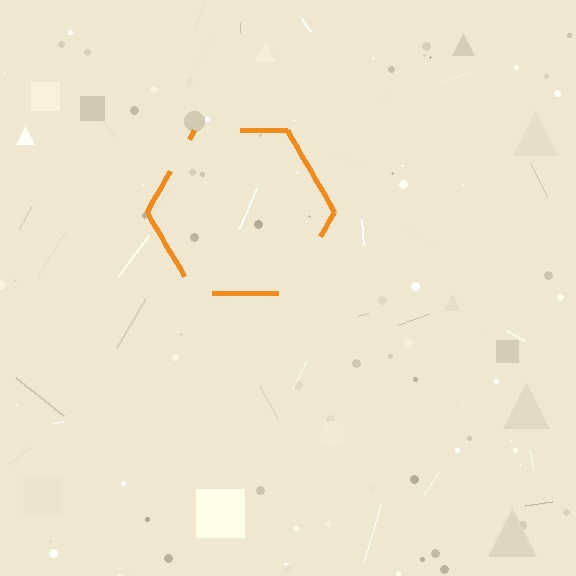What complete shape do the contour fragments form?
The contour fragments form a hexagon.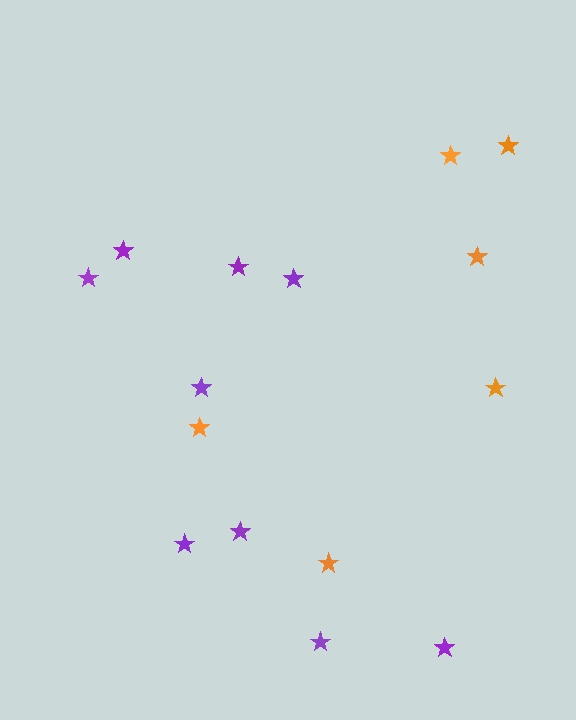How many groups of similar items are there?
There are 2 groups: one group of purple stars (9) and one group of orange stars (6).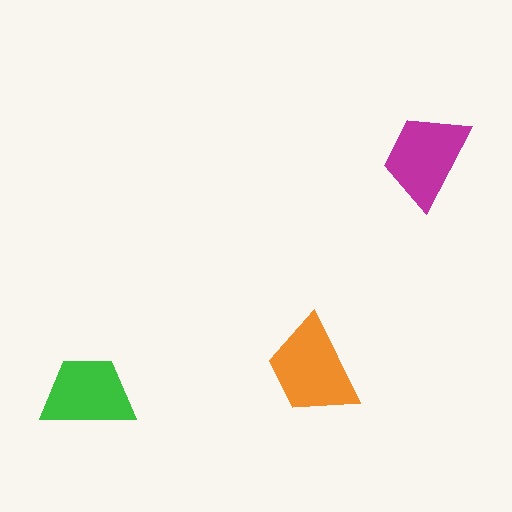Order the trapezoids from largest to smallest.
the orange one, the magenta one, the green one.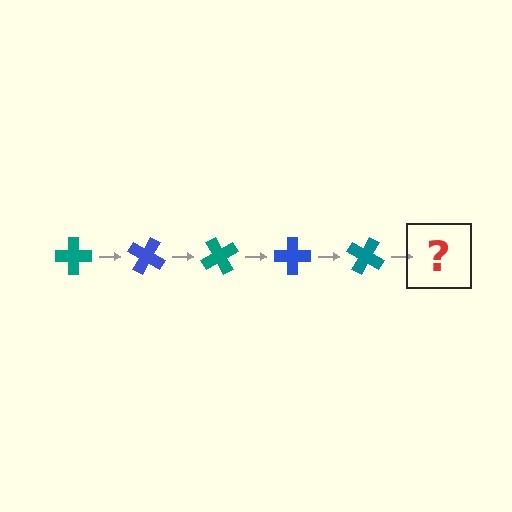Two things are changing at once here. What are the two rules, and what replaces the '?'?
The two rules are that it rotates 30 degrees each step and the color cycles through teal and blue. The '?' should be a blue cross, rotated 150 degrees from the start.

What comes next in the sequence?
The next element should be a blue cross, rotated 150 degrees from the start.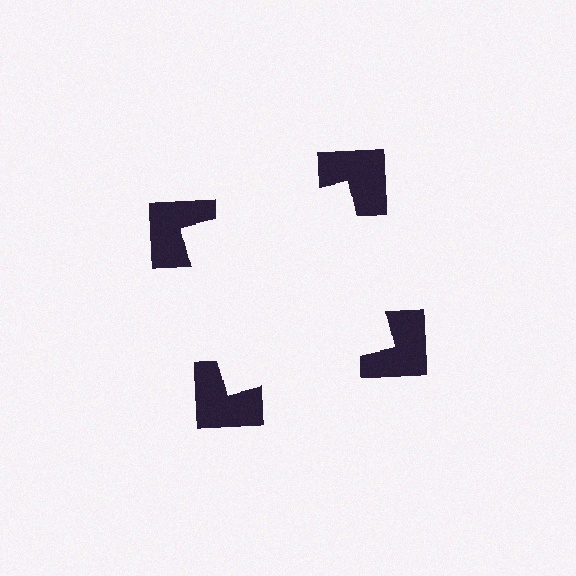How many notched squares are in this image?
There are 4 — one at each vertex of the illusory square.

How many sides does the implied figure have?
4 sides.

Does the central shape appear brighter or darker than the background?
It typically appears slightly brighter than the background, even though no actual brightness change is drawn.